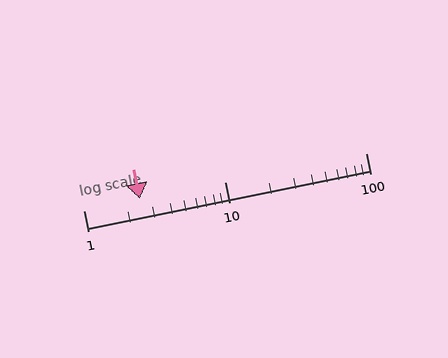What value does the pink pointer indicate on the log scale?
The pointer indicates approximately 2.5.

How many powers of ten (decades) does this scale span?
The scale spans 2 decades, from 1 to 100.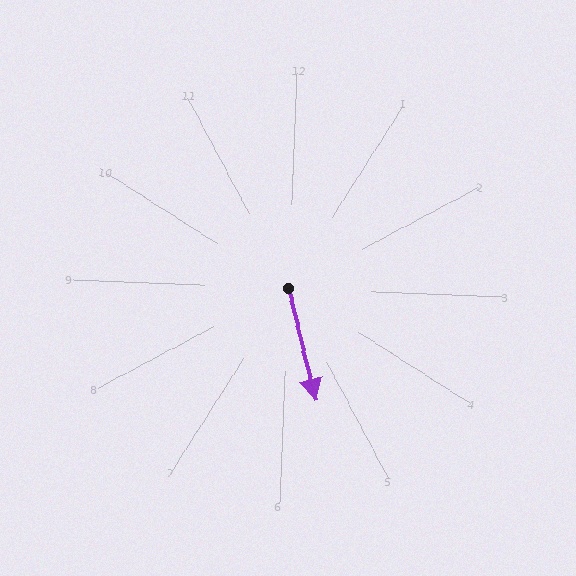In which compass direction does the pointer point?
South.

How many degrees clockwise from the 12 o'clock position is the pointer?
Approximately 164 degrees.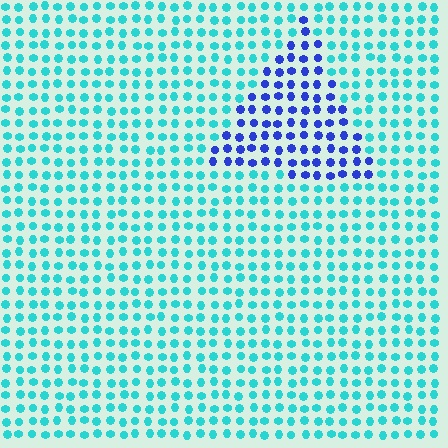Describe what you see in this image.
The image is filled with small cyan elements in a uniform arrangement. A triangle-shaped region is visible where the elements are tinted to a slightly different hue, forming a subtle color boundary.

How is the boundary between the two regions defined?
The boundary is defined purely by a slight shift in hue (about 54 degrees). Spacing, size, and orientation are identical on both sides.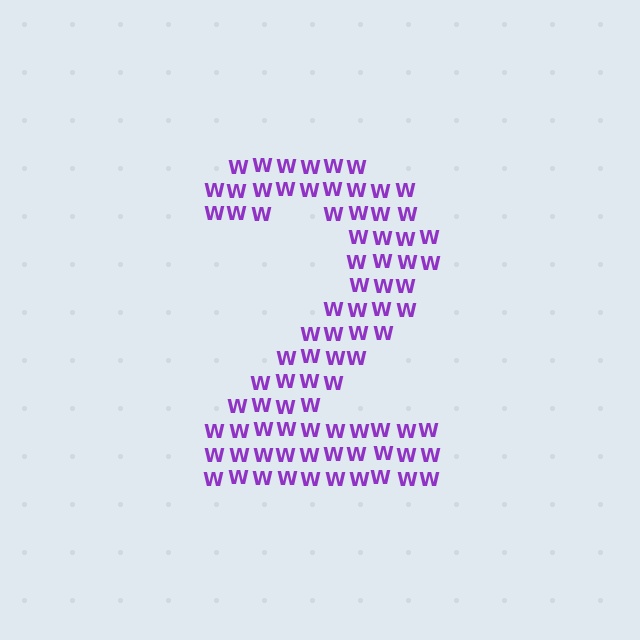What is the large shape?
The large shape is the digit 2.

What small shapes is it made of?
It is made of small letter W's.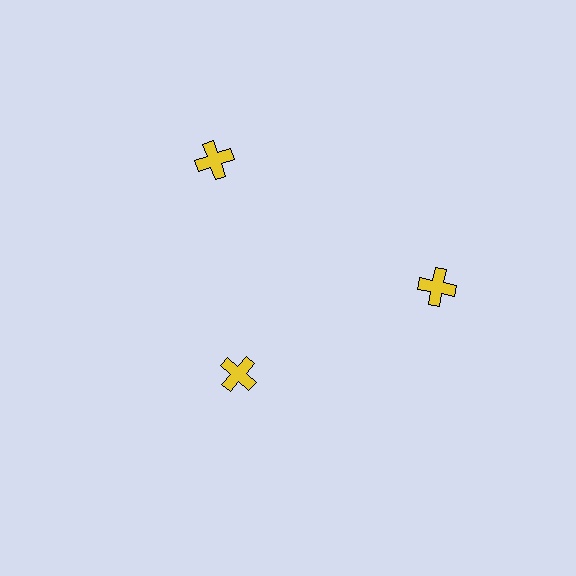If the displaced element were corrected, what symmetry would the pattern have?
It would have 3-fold rotational symmetry — the pattern would map onto itself every 120 degrees.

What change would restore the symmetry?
The symmetry would be restored by moving it outward, back onto the ring so that all 3 crosses sit at equal angles and equal distance from the center.